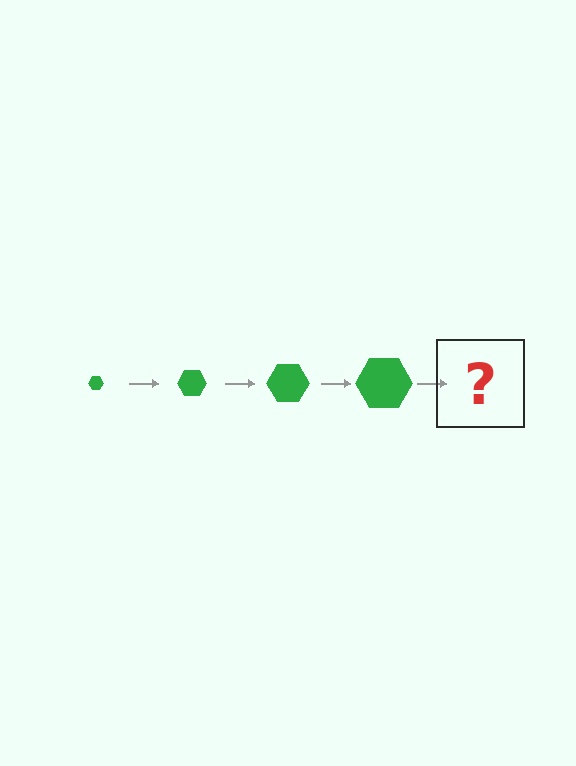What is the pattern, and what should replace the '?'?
The pattern is that the hexagon gets progressively larger each step. The '?' should be a green hexagon, larger than the previous one.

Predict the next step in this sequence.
The next step is a green hexagon, larger than the previous one.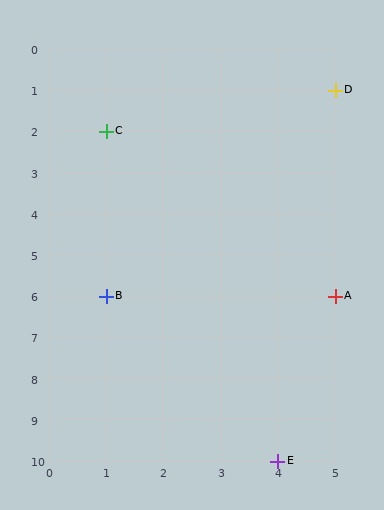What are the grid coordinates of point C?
Point C is at grid coordinates (1, 2).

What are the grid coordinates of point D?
Point D is at grid coordinates (5, 1).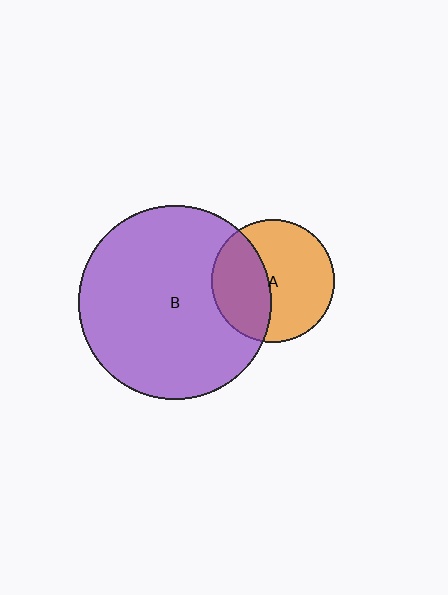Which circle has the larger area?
Circle B (purple).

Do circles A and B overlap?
Yes.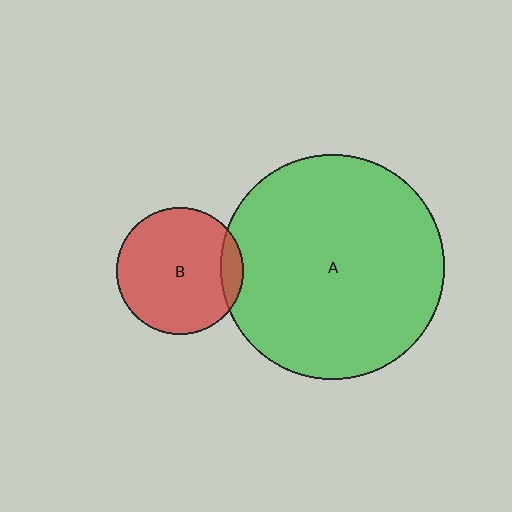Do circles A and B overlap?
Yes.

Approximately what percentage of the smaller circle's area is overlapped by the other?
Approximately 10%.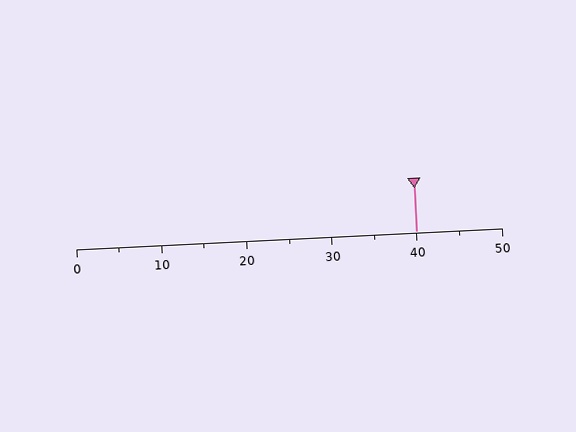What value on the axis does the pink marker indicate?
The marker indicates approximately 40.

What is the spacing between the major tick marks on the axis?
The major ticks are spaced 10 apart.